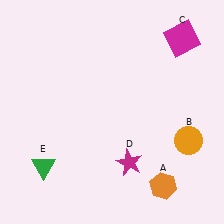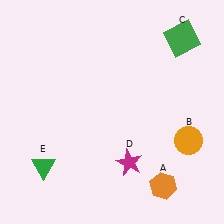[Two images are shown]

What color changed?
The square (C) changed from magenta in Image 1 to green in Image 2.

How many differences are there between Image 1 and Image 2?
There is 1 difference between the two images.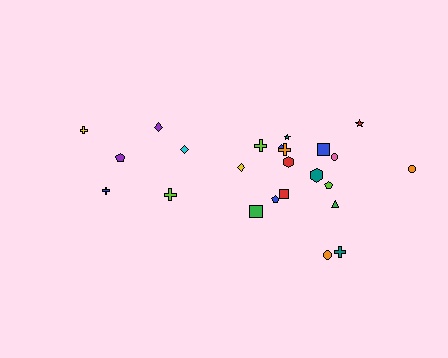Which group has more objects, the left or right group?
The right group.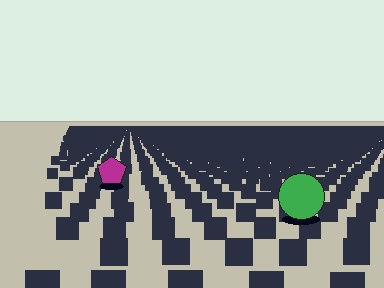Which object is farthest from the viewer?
The magenta pentagon is farthest from the viewer. It appears smaller and the ground texture around it is denser.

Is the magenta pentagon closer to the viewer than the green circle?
No. The green circle is closer — you can tell from the texture gradient: the ground texture is coarser near it.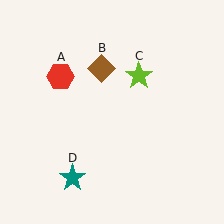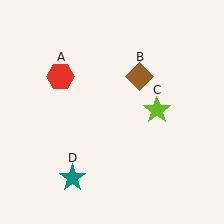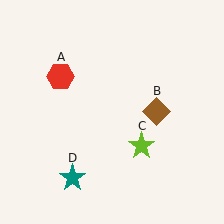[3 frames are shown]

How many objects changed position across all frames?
2 objects changed position: brown diamond (object B), lime star (object C).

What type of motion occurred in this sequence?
The brown diamond (object B), lime star (object C) rotated clockwise around the center of the scene.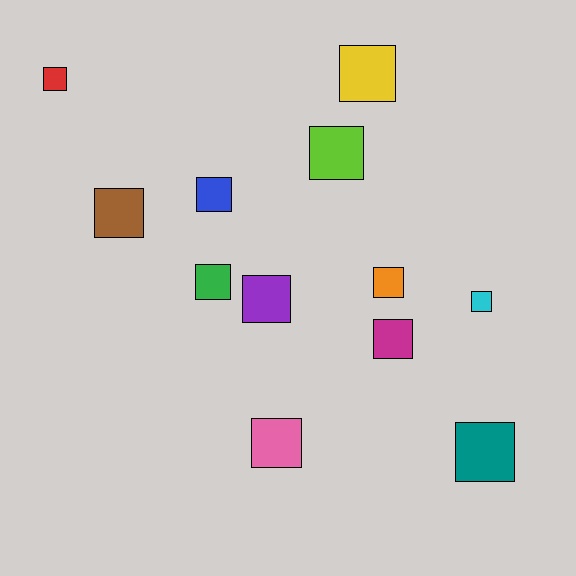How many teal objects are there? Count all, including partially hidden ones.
There is 1 teal object.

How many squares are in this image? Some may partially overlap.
There are 12 squares.